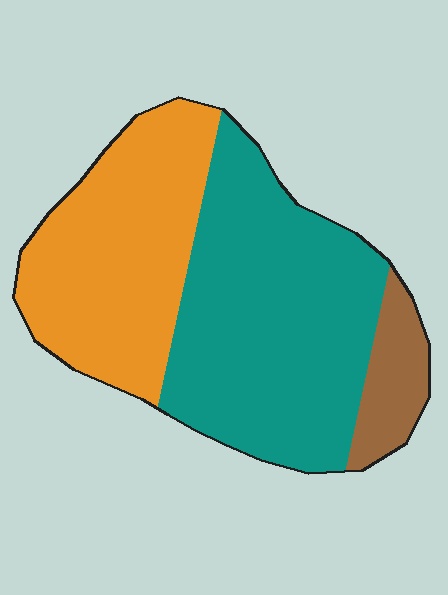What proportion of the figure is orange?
Orange takes up about three eighths (3/8) of the figure.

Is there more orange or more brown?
Orange.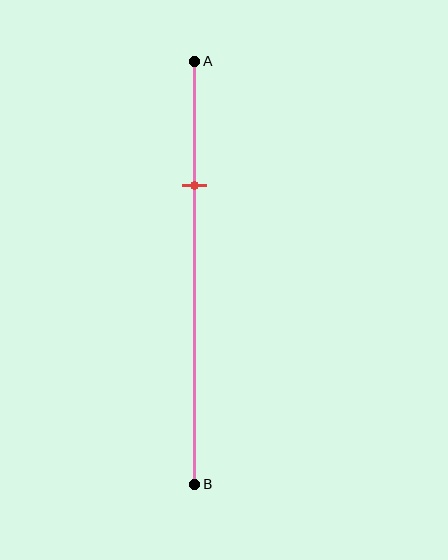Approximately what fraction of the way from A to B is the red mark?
The red mark is approximately 30% of the way from A to B.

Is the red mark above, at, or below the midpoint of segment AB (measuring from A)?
The red mark is above the midpoint of segment AB.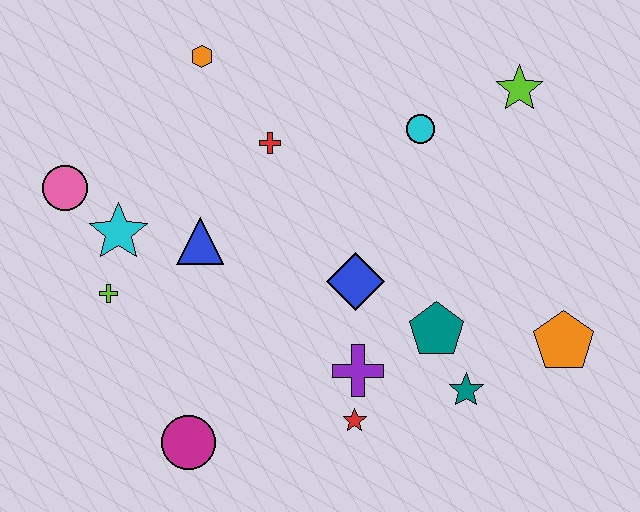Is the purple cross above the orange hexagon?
No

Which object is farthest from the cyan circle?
The magenta circle is farthest from the cyan circle.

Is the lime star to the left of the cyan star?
No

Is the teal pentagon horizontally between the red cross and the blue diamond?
No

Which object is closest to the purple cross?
The red star is closest to the purple cross.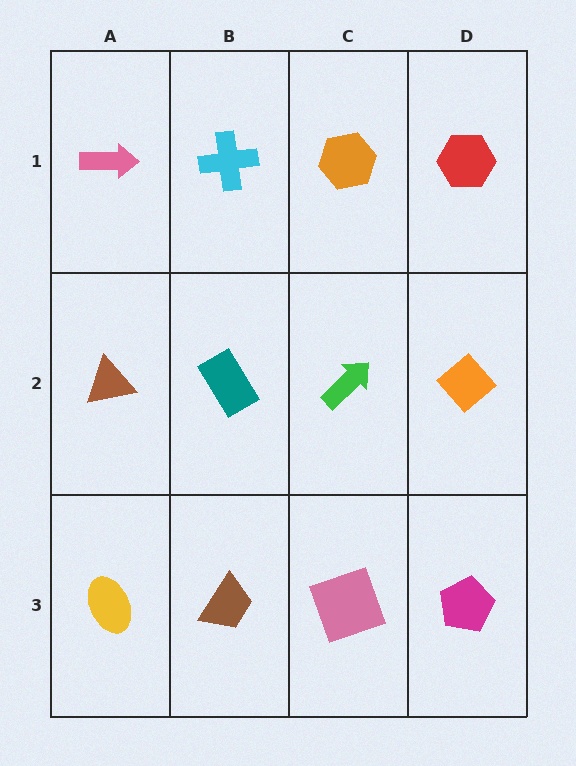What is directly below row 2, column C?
A pink square.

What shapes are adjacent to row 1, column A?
A brown triangle (row 2, column A), a cyan cross (row 1, column B).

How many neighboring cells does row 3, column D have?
2.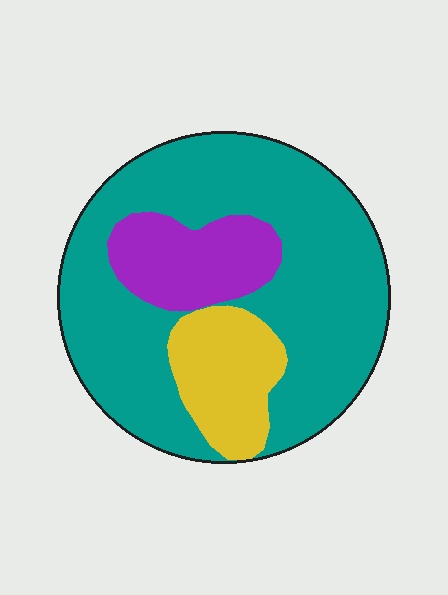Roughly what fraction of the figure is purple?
Purple covers around 15% of the figure.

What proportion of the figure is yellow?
Yellow takes up about one sixth (1/6) of the figure.